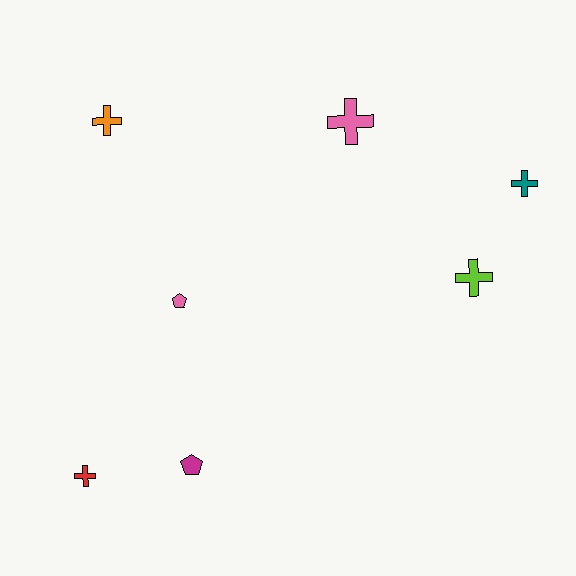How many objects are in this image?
There are 7 objects.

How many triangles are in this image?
There are no triangles.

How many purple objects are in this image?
There are no purple objects.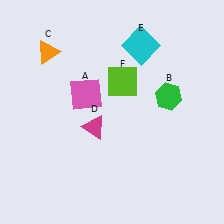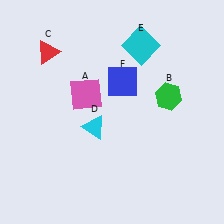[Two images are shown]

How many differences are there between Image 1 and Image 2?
There are 3 differences between the two images.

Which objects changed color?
C changed from orange to red. D changed from magenta to cyan. F changed from lime to blue.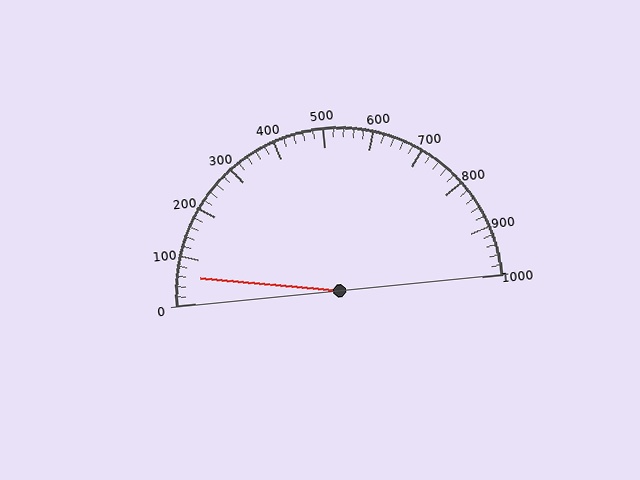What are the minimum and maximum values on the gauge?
The gauge ranges from 0 to 1000.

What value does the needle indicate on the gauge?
The needle indicates approximately 60.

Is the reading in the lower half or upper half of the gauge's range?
The reading is in the lower half of the range (0 to 1000).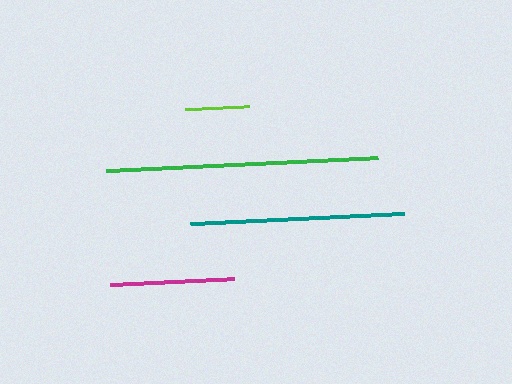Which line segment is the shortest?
The lime line is the shortest at approximately 64 pixels.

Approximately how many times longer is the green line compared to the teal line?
The green line is approximately 1.3 times the length of the teal line.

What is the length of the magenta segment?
The magenta segment is approximately 124 pixels long.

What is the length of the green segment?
The green segment is approximately 272 pixels long.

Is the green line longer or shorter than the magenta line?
The green line is longer than the magenta line.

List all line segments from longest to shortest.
From longest to shortest: green, teal, magenta, lime.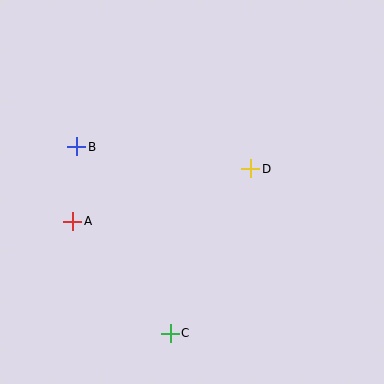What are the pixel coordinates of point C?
Point C is at (170, 333).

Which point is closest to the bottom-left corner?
Point C is closest to the bottom-left corner.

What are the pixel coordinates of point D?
Point D is at (251, 169).